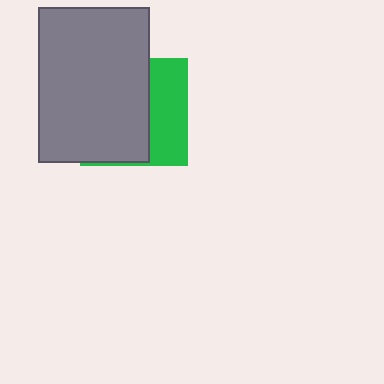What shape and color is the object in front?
The object in front is a gray rectangle.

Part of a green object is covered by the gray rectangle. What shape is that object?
It is a square.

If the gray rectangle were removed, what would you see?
You would see the complete green square.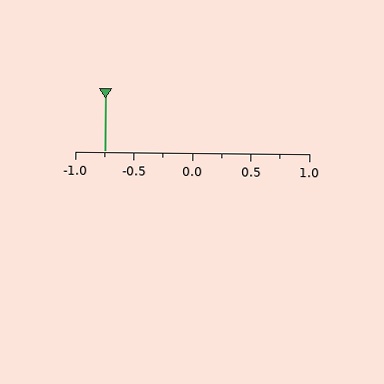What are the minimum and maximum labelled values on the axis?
The axis runs from -1.0 to 1.0.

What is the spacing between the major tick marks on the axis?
The major ticks are spaced 0.5 apart.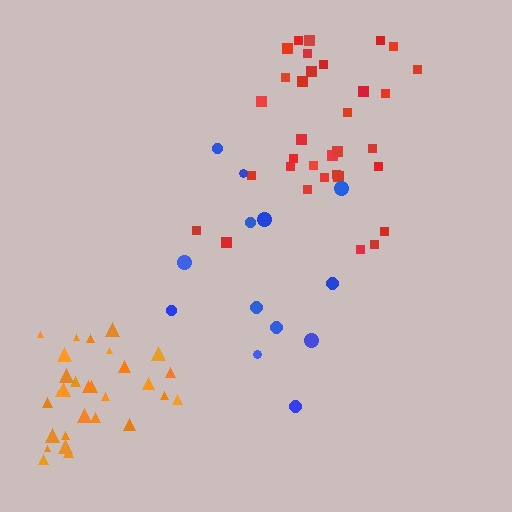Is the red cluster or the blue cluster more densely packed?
Red.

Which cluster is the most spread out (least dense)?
Blue.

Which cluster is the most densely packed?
Orange.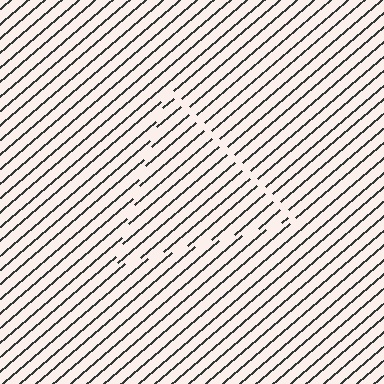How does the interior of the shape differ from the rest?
The interior of the shape contains the same grating, shifted by half a period — the contour is defined by the phase discontinuity where line-ends from the inner and outer gratings abut.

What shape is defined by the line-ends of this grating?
An illusory triangle. The interior of the shape contains the same grating, shifted by half a period — the contour is defined by the phase discontinuity where line-ends from the inner and outer gratings abut.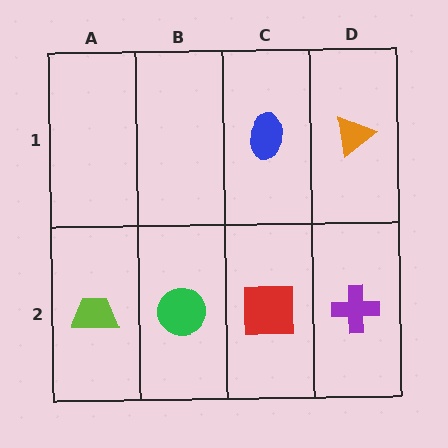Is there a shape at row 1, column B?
No, that cell is empty.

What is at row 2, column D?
A purple cross.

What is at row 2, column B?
A green circle.